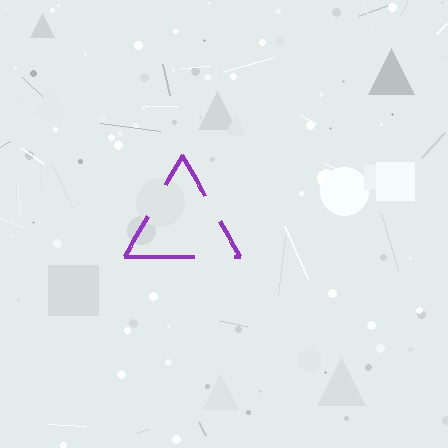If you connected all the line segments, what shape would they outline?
They would outline a triangle.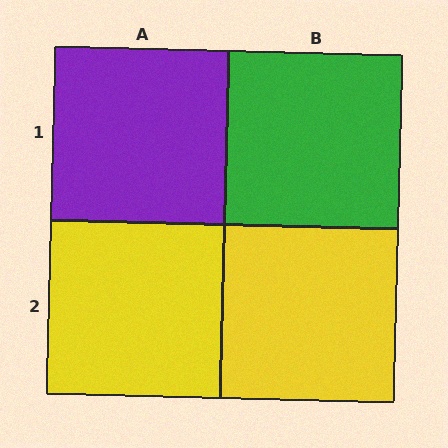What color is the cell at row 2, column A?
Yellow.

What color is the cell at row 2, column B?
Yellow.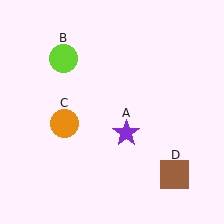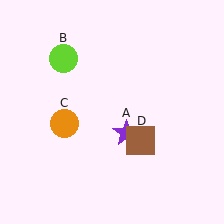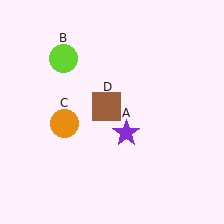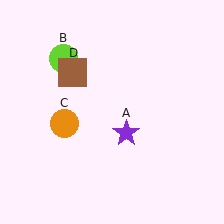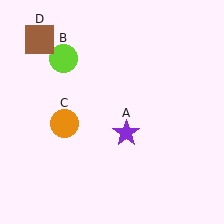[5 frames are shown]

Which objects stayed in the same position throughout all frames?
Purple star (object A) and lime circle (object B) and orange circle (object C) remained stationary.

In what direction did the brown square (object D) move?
The brown square (object D) moved up and to the left.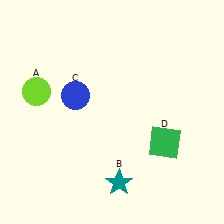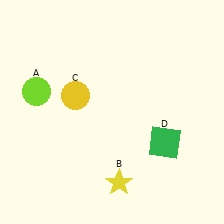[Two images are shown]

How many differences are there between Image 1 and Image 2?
There are 2 differences between the two images.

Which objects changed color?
B changed from teal to yellow. C changed from blue to yellow.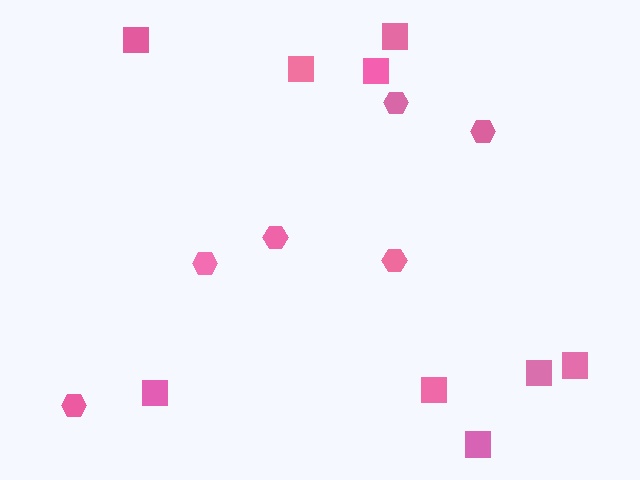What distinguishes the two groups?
There are 2 groups: one group of squares (9) and one group of hexagons (6).